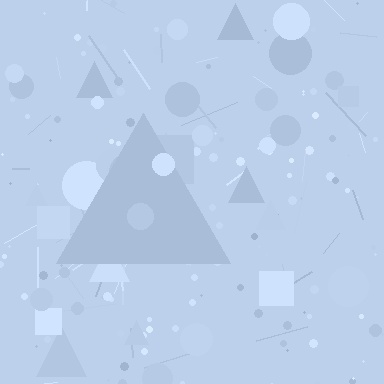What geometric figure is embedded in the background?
A triangle is embedded in the background.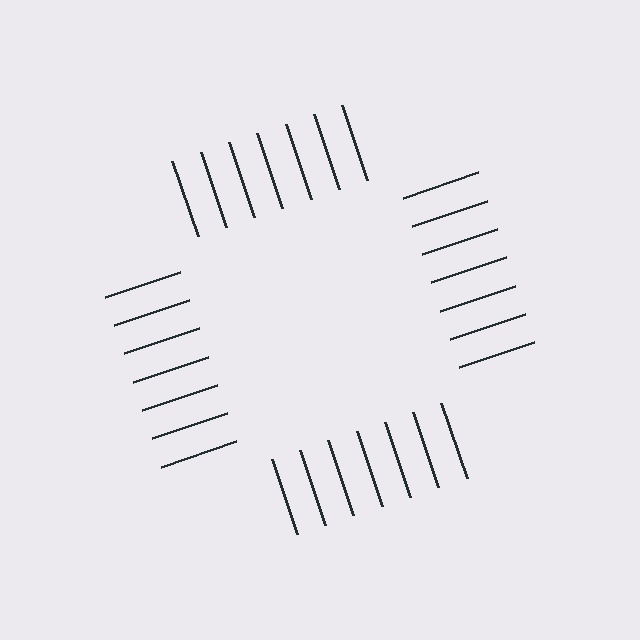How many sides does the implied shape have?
4 sides — the line-ends trace a square.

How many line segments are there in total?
28 — 7 along each of the 4 edges.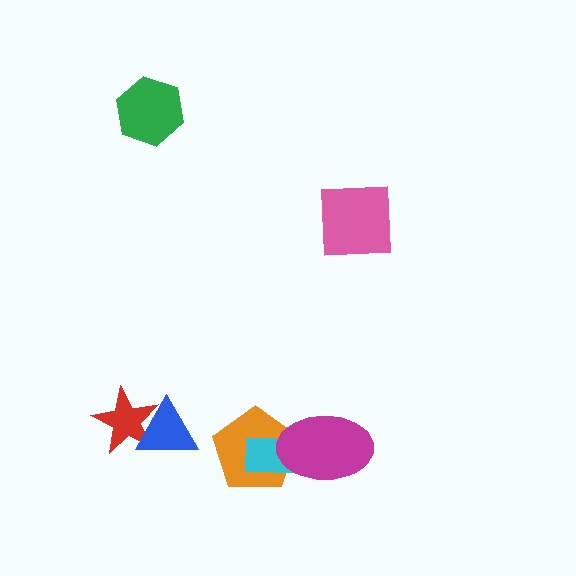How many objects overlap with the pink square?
0 objects overlap with the pink square.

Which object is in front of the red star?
The blue triangle is in front of the red star.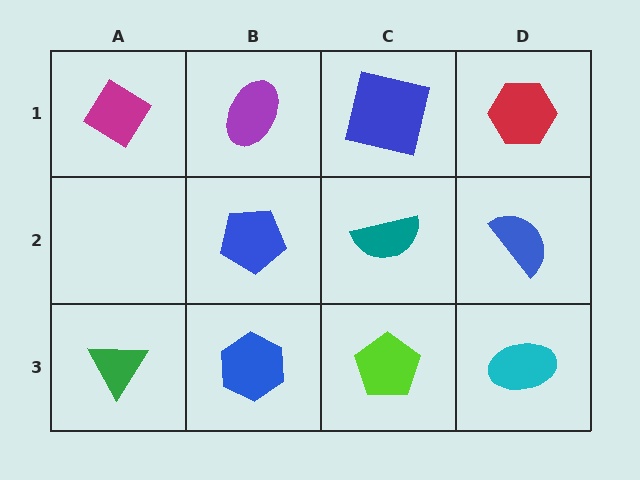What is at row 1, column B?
A purple ellipse.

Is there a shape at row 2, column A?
No, that cell is empty.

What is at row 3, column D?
A cyan ellipse.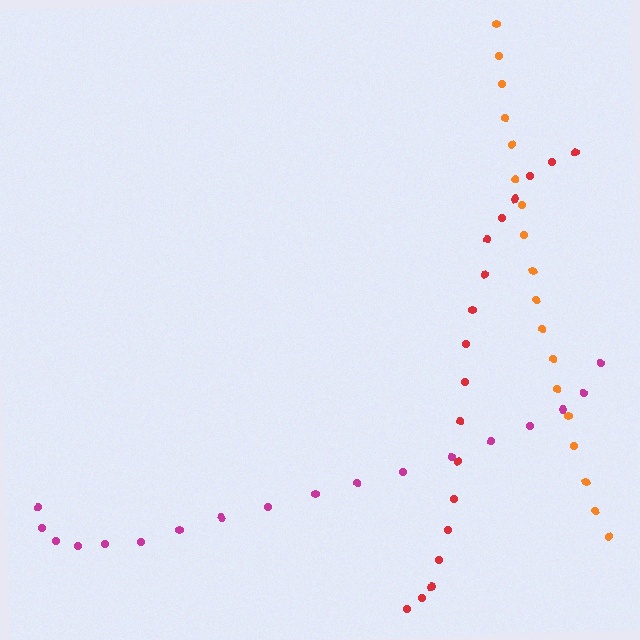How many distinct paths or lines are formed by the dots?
There are 3 distinct paths.